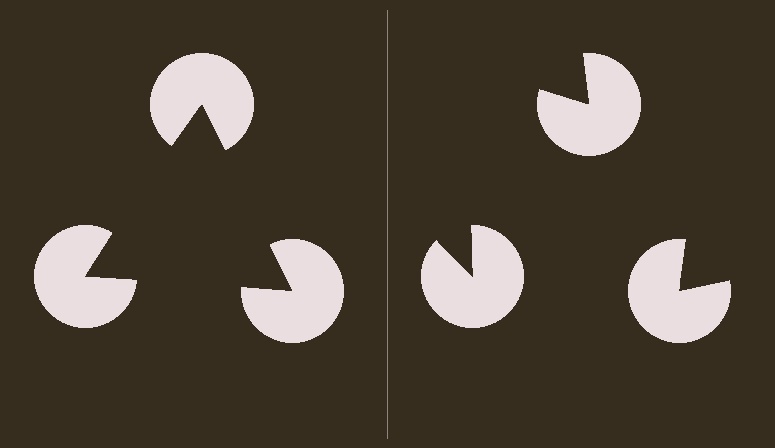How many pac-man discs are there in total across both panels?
6 — 3 on each side.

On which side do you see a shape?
An illusory triangle appears on the left side. On the right side the wedge cuts are rotated, so no coherent shape forms.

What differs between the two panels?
The pac-man discs are positioned identically on both sides; only the wedge orientations differ. On the left they align to a triangle; on the right they are misaligned.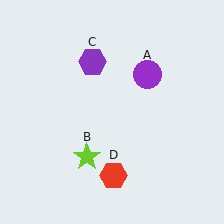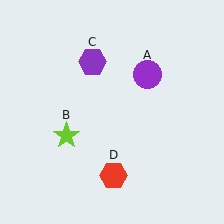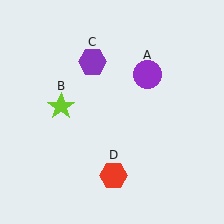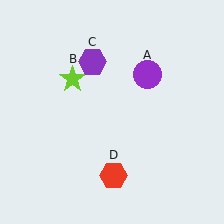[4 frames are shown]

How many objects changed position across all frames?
1 object changed position: lime star (object B).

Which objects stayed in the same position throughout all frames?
Purple circle (object A) and purple hexagon (object C) and red hexagon (object D) remained stationary.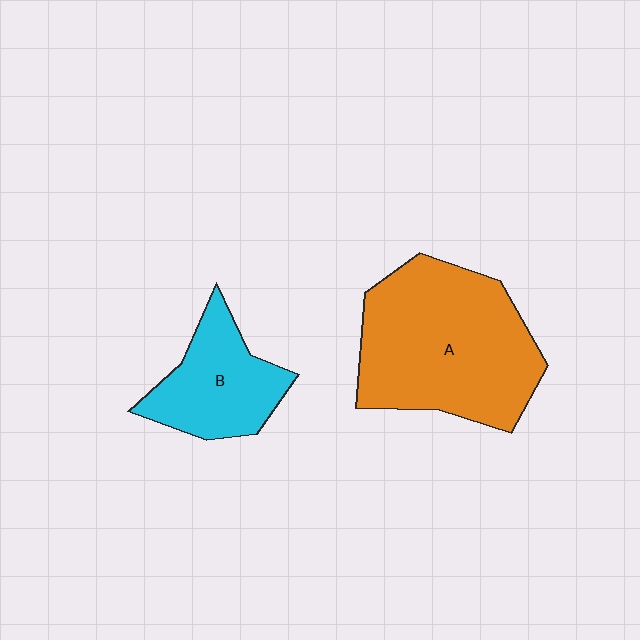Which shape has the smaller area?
Shape B (cyan).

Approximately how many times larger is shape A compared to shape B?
Approximately 2.0 times.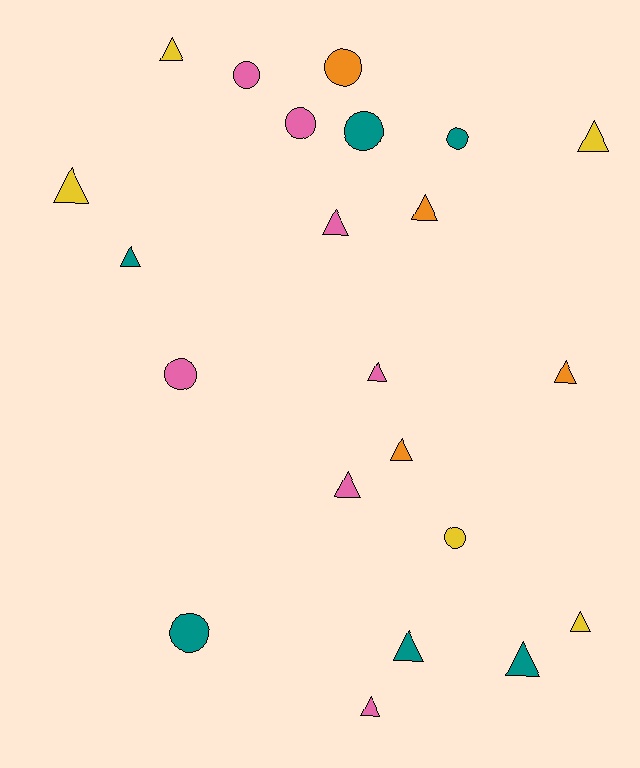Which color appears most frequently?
Pink, with 7 objects.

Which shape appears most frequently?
Triangle, with 14 objects.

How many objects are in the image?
There are 22 objects.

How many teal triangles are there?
There are 3 teal triangles.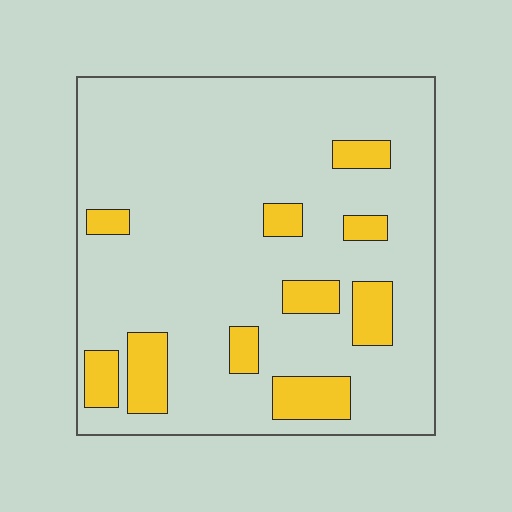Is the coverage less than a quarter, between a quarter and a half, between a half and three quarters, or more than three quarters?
Less than a quarter.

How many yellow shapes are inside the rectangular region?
10.